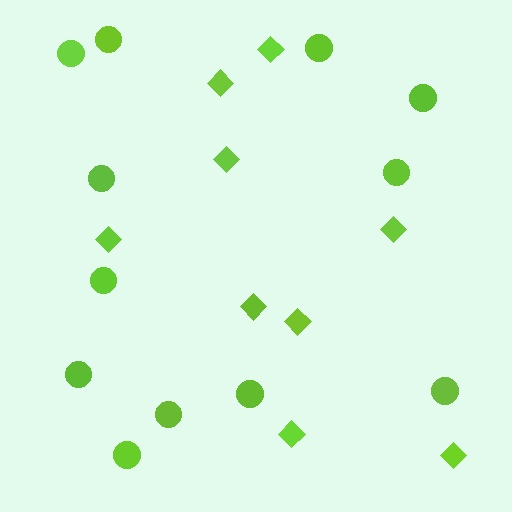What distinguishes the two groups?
There are 2 groups: one group of diamonds (9) and one group of circles (12).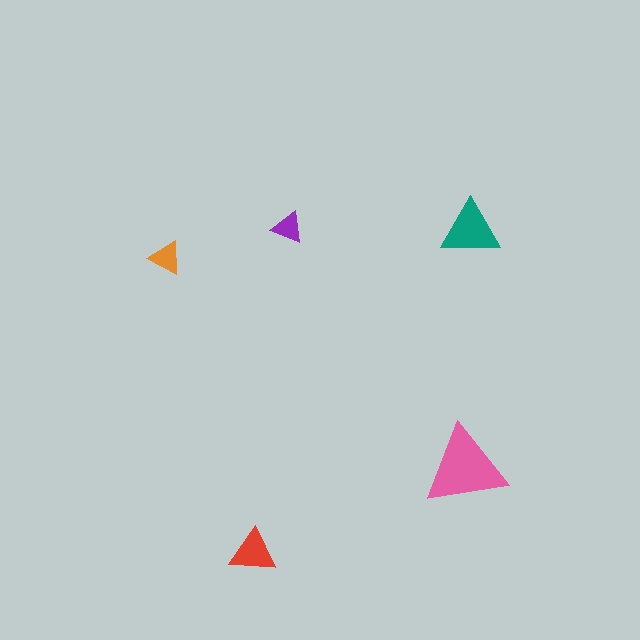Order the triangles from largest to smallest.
the pink one, the teal one, the red one, the orange one, the purple one.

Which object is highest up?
The purple triangle is topmost.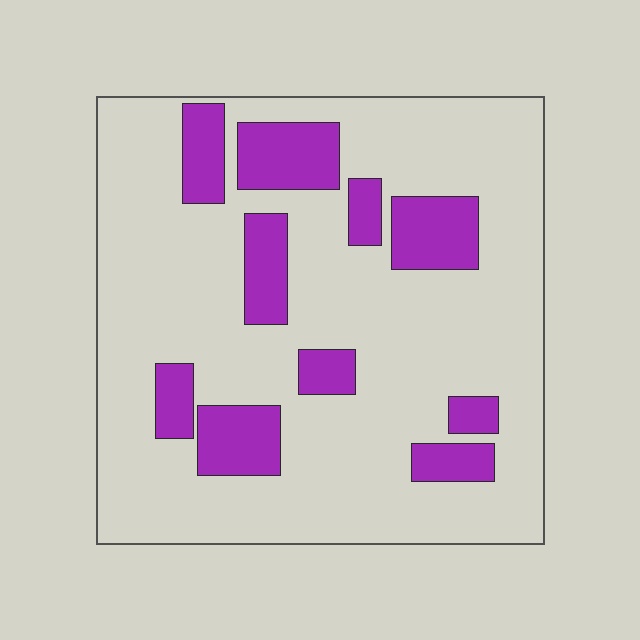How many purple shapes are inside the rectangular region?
10.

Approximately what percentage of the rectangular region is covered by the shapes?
Approximately 20%.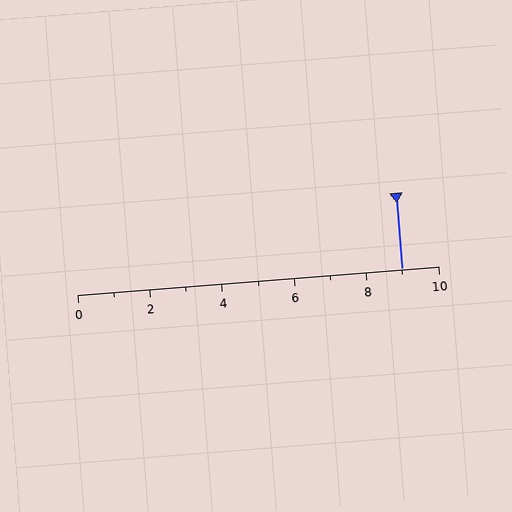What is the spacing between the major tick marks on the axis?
The major ticks are spaced 2 apart.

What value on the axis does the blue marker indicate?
The marker indicates approximately 9.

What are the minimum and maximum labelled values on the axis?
The axis runs from 0 to 10.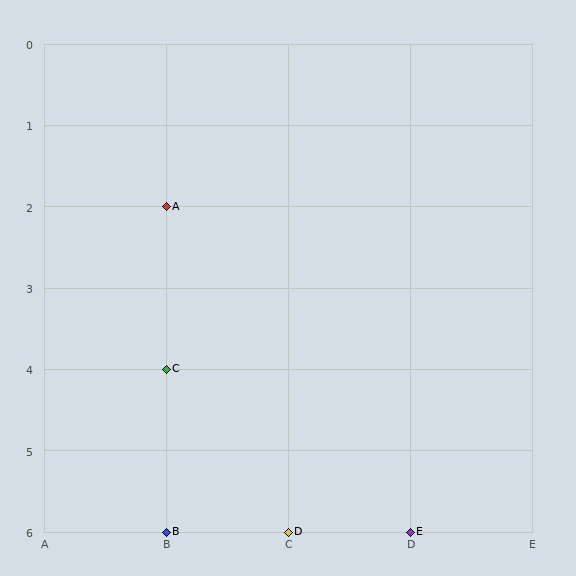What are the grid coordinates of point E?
Point E is at grid coordinates (D, 6).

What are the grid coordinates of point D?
Point D is at grid coordinates (C, 6).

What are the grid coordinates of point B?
Point B is at grid coordinates (B, 6).